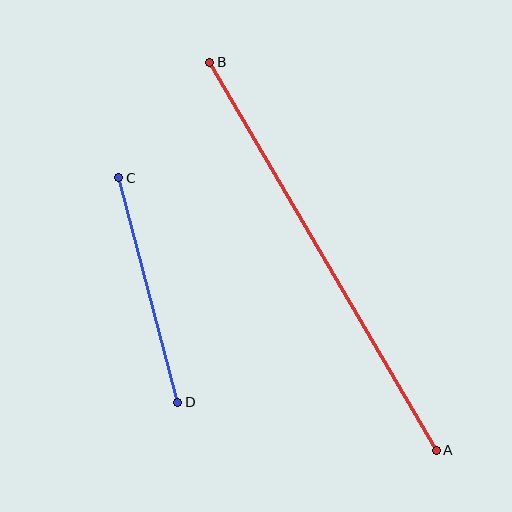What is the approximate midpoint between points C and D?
The midpoint is at approximately (148, 290) pixels.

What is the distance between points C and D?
The distance is approximately 232 pixels.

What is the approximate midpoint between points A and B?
The midpoint is at approximately (323, 256) pixels.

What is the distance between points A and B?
The distance is approximately 449 pixels.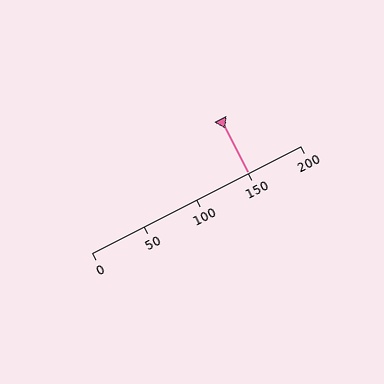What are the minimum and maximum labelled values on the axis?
The axis runs from 0 to 200.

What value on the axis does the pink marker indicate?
The marker indicates approximately 150.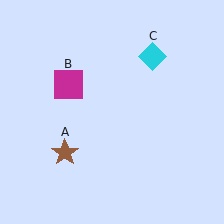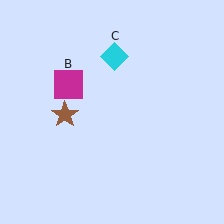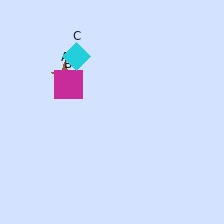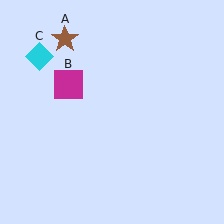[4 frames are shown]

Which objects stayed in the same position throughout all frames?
Magenta square (object B) remained stationary.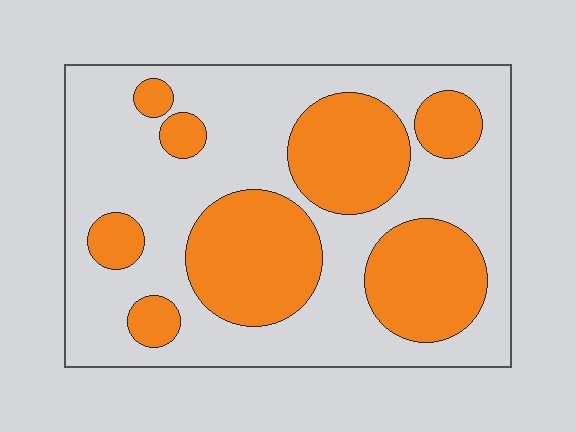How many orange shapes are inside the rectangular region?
8.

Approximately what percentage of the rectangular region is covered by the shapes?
Approximately 35%.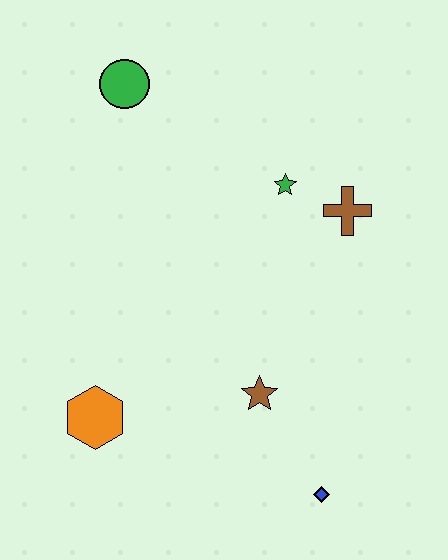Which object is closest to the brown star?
The blue diamond is closest to the brown star.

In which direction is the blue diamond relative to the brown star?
The blue diamond is below the brown star.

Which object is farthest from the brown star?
The green circle is farthest from the brown star.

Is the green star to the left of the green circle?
No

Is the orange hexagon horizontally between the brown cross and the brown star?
No